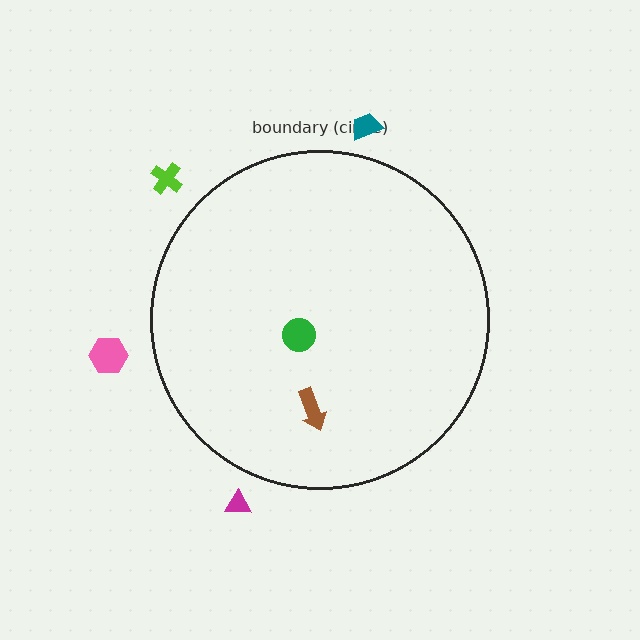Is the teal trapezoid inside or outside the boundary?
Outside.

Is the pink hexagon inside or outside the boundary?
Outside.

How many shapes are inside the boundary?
2 inside, 4 outside.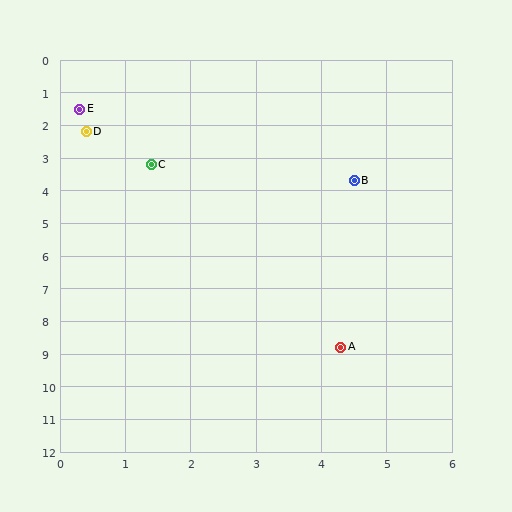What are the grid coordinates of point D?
Point D is at approximately (0.4, 2.2).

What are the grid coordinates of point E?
Point E is at approximately (0.3, 1.5).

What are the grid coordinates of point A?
Point A is at approximately (4.3, 8.8).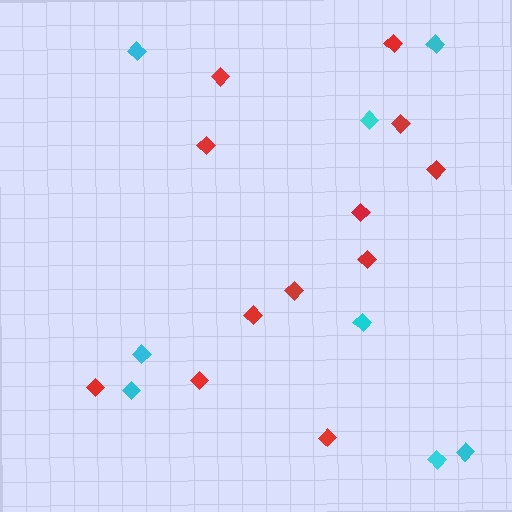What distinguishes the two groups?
There are 2 groups: one group of red diamonds (12) and one group of cyan diamonds (8).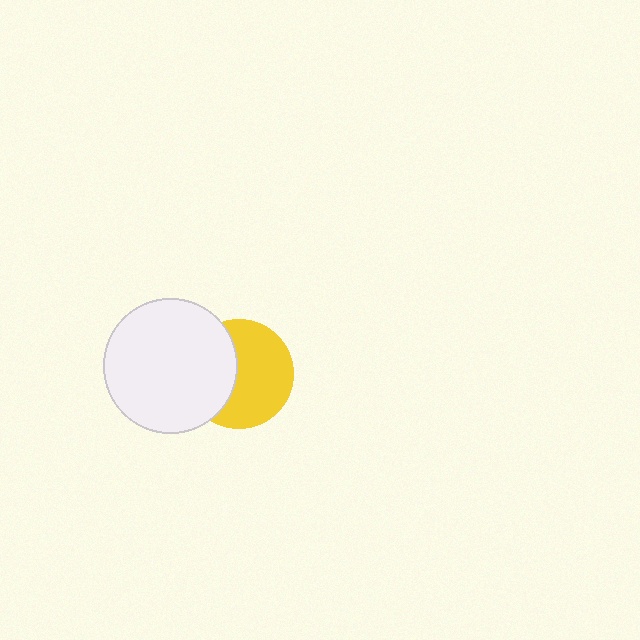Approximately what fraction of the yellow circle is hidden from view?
Roughly 40% of the yellow circle is hidden behind the white circle.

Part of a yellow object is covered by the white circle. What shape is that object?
It is a circle.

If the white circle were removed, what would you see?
You would see the complete yellow circle.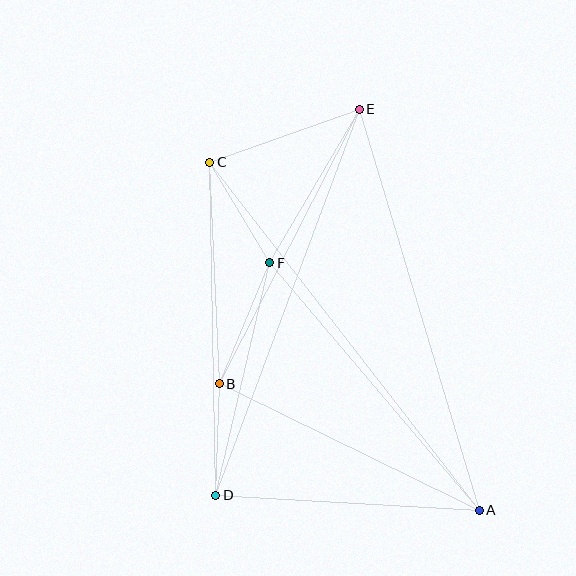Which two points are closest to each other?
Points B and D are closest to each other.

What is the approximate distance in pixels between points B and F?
The distance between B and F is approximately 131 pixels.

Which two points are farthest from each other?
Points A and C are farthest from each other.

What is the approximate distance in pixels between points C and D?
The distance between C and D is approximately 333 pixels.